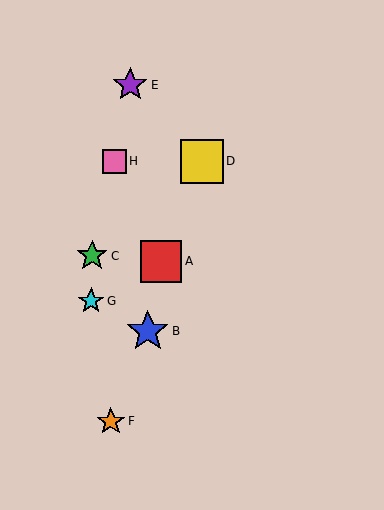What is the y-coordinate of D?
Object D is at y≈161.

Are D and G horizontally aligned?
No, D is at y≈161 and G is at y≈301.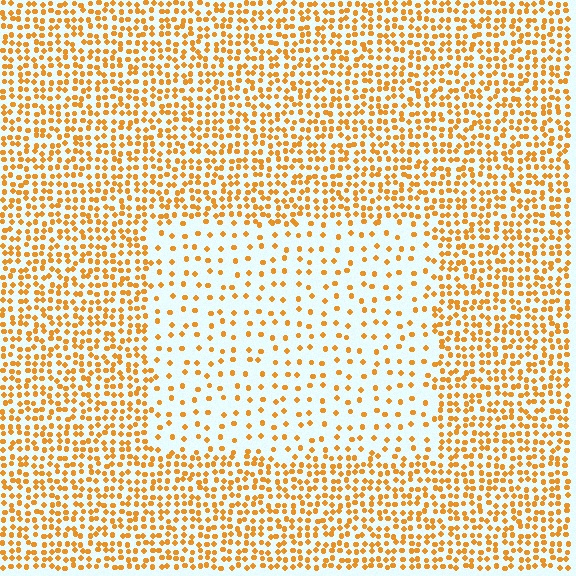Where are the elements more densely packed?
The elements are more densely packed outside the rectangle boundary.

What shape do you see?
I see a rectangle.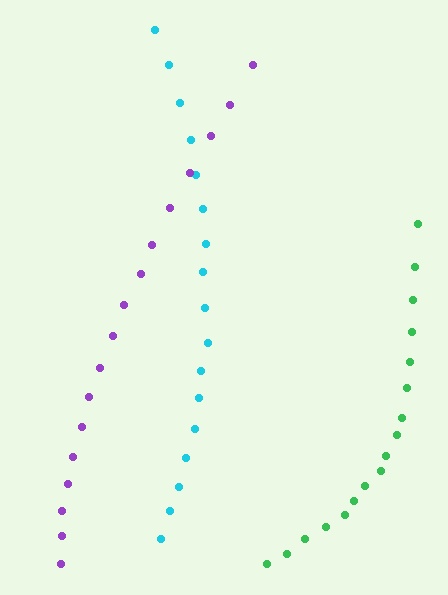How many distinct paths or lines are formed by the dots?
There are 3 distinct paths.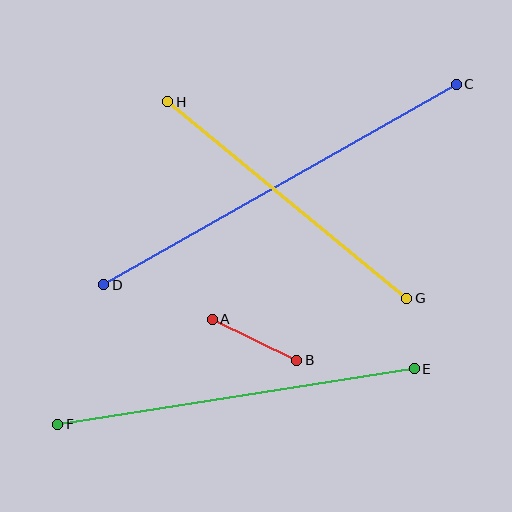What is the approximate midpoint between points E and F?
The midpoint is at approximately (236, 396) pixels.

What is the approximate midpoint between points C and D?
The midpoint is at approximately (280, 184) pixels.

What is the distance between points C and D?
The distance is approximately 406 pixels.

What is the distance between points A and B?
The distance is approximately 94 pixels.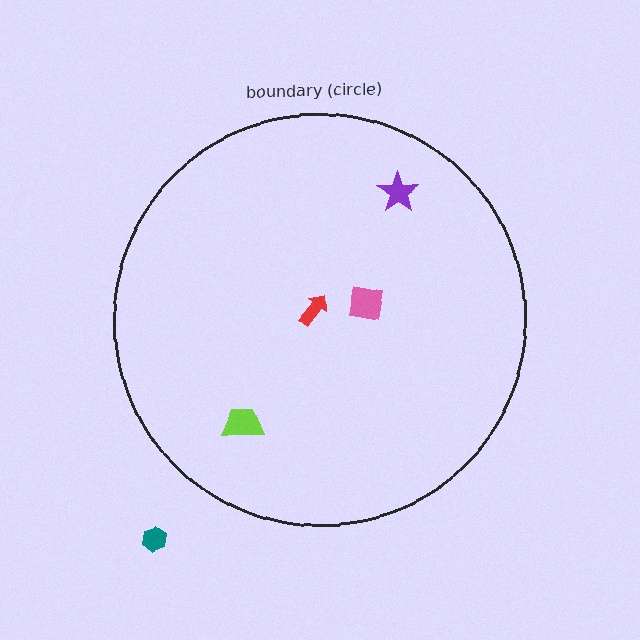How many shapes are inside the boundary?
4 inside, 1 outside.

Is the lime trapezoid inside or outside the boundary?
Inside.